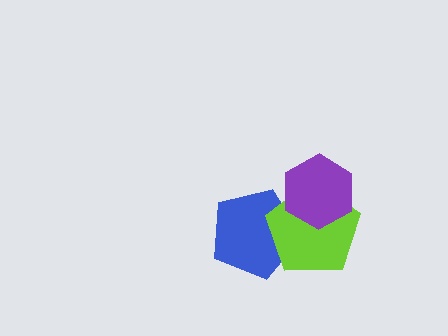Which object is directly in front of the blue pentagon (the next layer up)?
The lime pentagon is directly in front of the blue pentagon.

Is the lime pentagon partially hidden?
Yes, it is partially covered by another shape.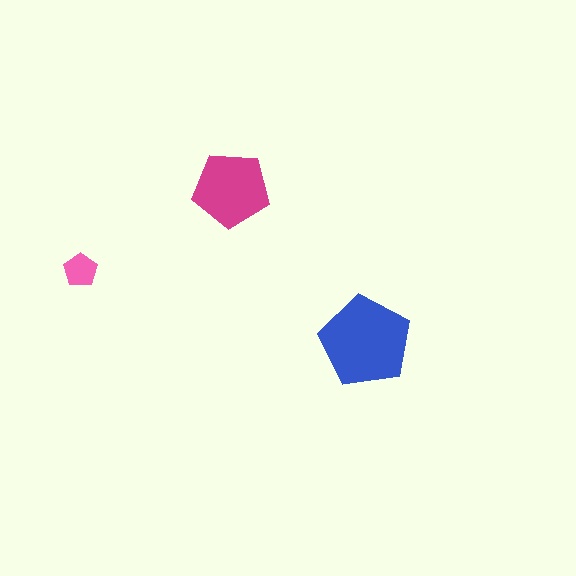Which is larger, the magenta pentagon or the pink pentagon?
The magenta one.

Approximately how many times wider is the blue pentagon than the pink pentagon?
About 2.5 times wider.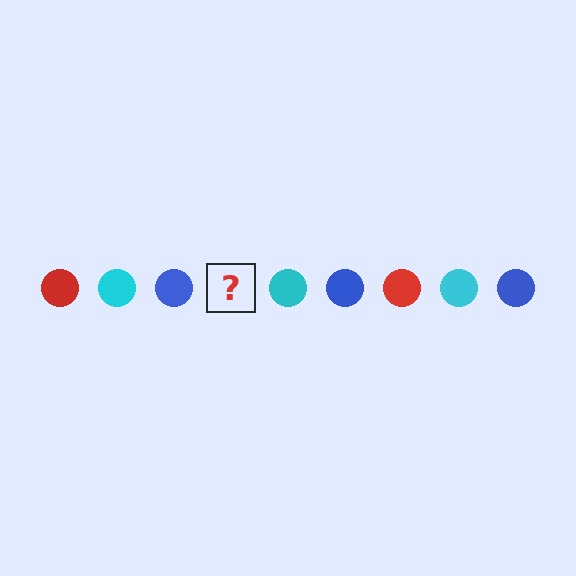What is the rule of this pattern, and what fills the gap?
The rule is that the pattern cycles through red, cyan, blue circles. The gap should be filled with a red circle.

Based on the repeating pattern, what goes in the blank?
The blank should be a red circle.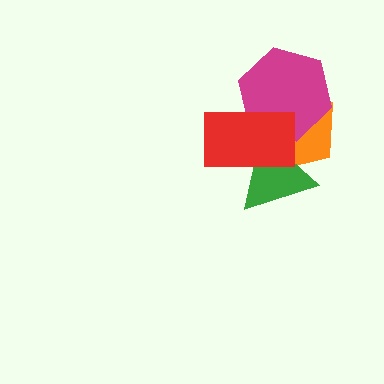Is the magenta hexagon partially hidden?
Yes, it is partially covered by another shape.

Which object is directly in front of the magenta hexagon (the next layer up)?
The green triangle is directly in front of the magenta hexagon.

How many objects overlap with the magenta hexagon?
3 objects overlap with the magenta hexagon.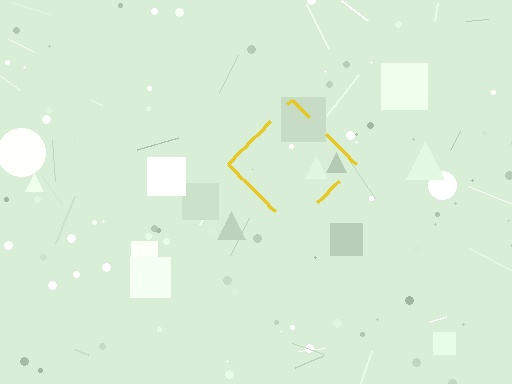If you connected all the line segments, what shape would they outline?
They would outline a diamond.